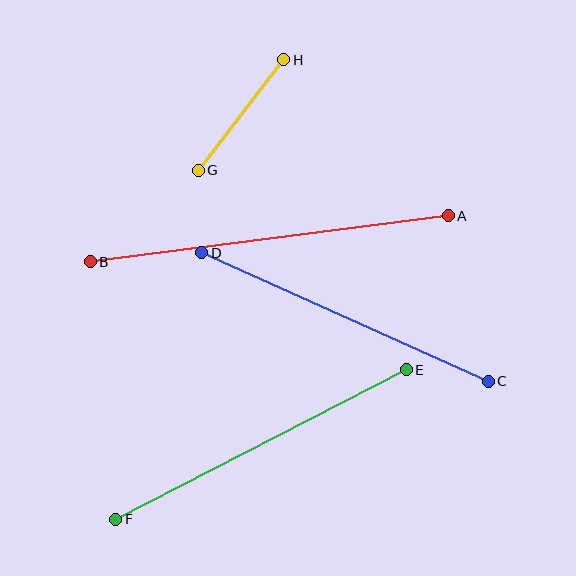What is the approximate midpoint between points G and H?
The midpoint is at approximately (241, 115) pixels.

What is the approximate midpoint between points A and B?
The midpoint is at approximately (269, 239) pixels.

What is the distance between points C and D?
The distance is approximately 314 pixels.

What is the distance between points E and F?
The distance is approximately 327 pixels.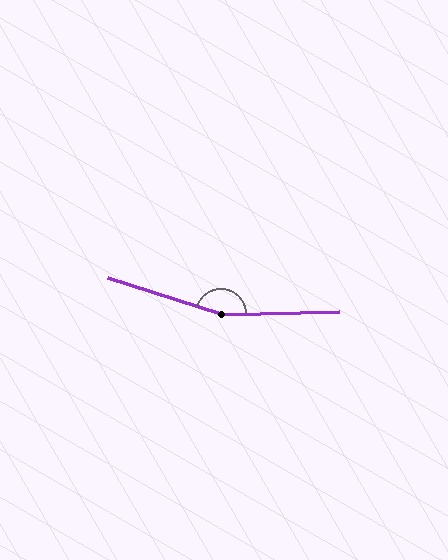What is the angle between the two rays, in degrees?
Approximately 161 degrees.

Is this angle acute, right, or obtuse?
It is obtuse.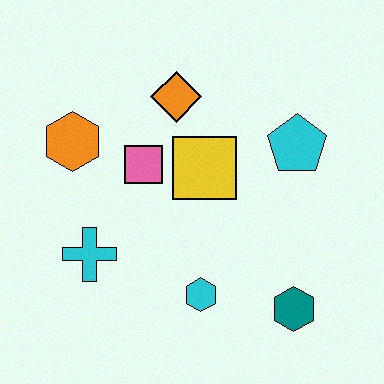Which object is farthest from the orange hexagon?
The teal hexagon is farthest from the orange hexagon.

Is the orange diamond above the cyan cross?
Yes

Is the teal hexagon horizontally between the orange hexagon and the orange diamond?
No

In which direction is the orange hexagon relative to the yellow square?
The orange hexagon is to the left of the yellow square.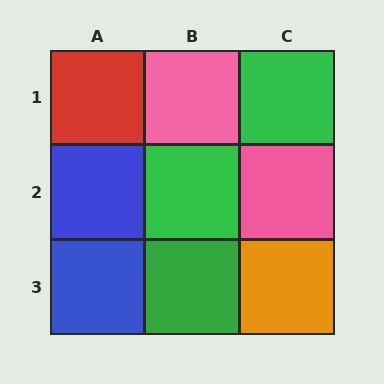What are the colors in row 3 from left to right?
Blue, green, orange.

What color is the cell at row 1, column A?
Red.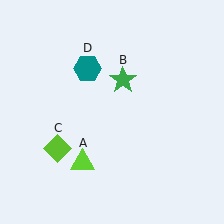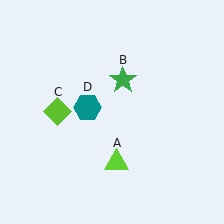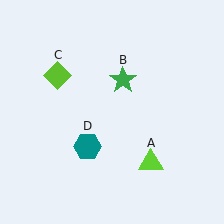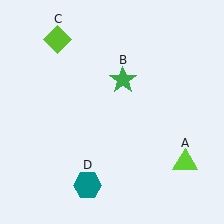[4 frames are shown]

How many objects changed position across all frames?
3 objects changed position: lime triangle (object A), lime diamond (object C), teal hexagon (object D).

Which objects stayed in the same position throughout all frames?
Green star (object B) remained stationary.